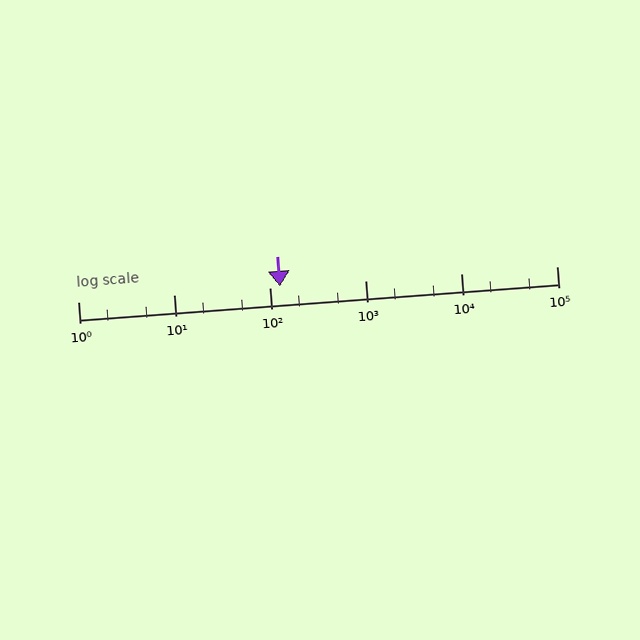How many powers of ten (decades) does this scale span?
The scale spans 5 decades, from 1 to 100000.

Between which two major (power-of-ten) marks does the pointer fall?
The pointer is between 100 and 1000.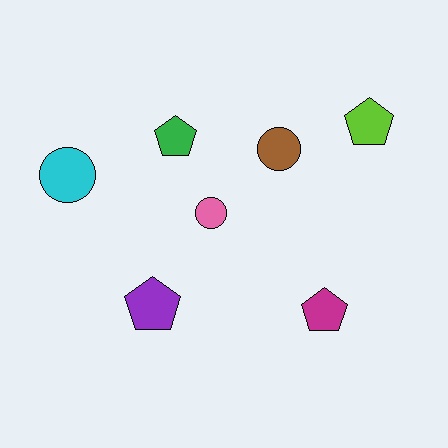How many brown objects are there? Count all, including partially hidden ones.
There is 1 brown object.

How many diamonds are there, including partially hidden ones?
There are no diamonds.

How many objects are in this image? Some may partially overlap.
There are 7 objects.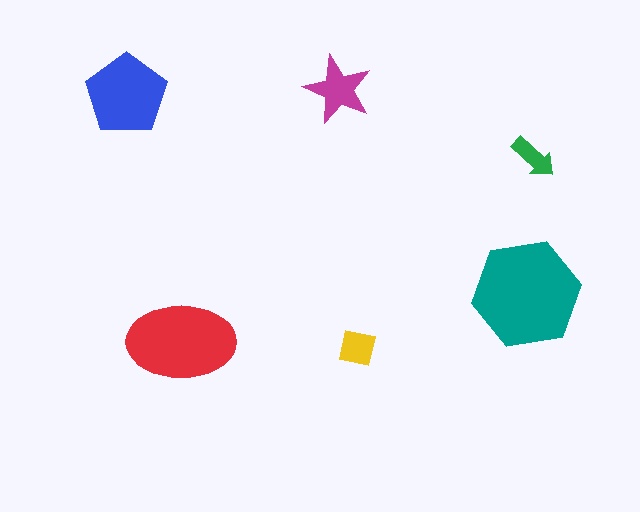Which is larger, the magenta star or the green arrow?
The magenta star.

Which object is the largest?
The teal hexagon.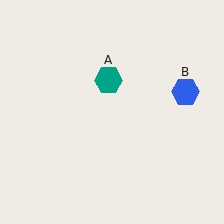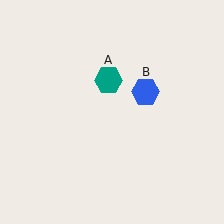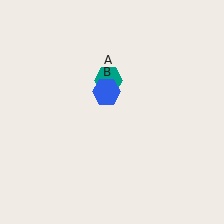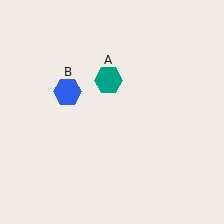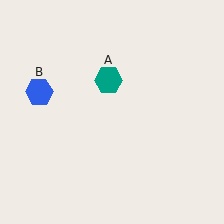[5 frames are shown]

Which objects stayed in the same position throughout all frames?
Teal hexagon (object A) remained stationary.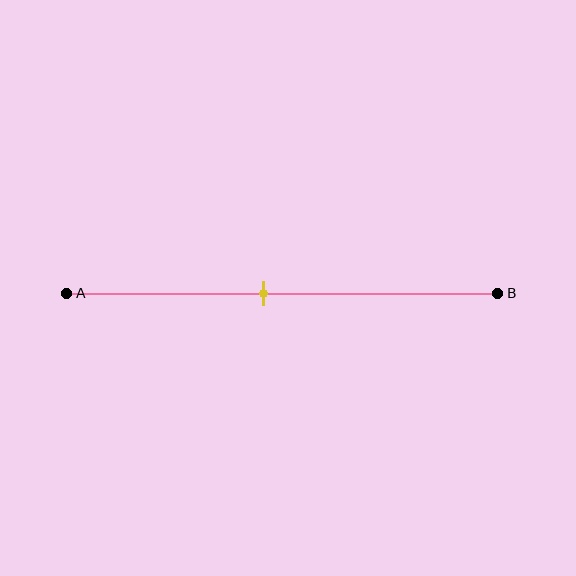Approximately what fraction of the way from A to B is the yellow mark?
The yellow mark is approximately 45% of the way from A to B.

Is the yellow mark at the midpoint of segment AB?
No, the mark is at about 45% from A, not at the 50% midpoint.